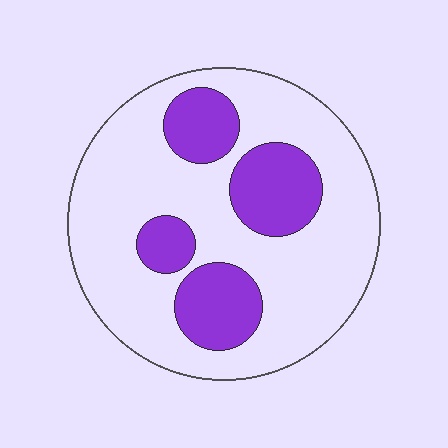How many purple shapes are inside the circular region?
4.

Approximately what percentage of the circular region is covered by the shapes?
Approximately 25%.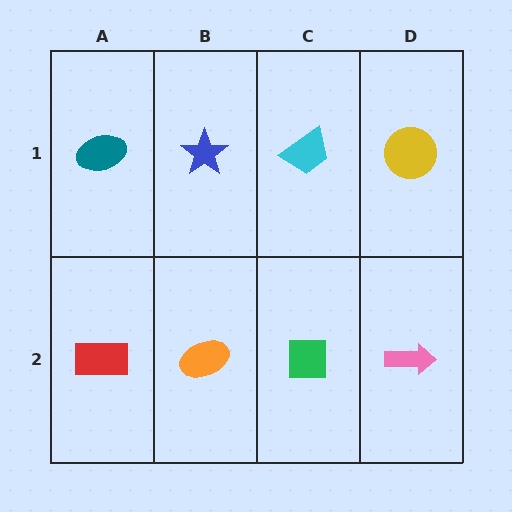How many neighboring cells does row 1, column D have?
2.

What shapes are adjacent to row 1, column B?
An orange ellipse (row 2, column B), a teal ellipse (row 1, column A), a cyan trapezoid (row 1, column C).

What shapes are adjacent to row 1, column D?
A pink arrow (row 2, column D), a cyan trapezoid (row 1, column C).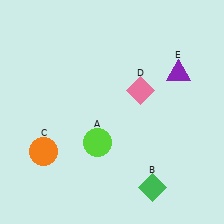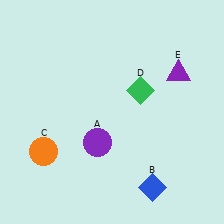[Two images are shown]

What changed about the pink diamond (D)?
In Image 1, D is pink. In Image 2, it changed to green.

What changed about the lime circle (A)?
In Image 1, A is lime. In Image 2, it changed to purple.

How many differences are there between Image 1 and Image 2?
There are 3 differences between the two images.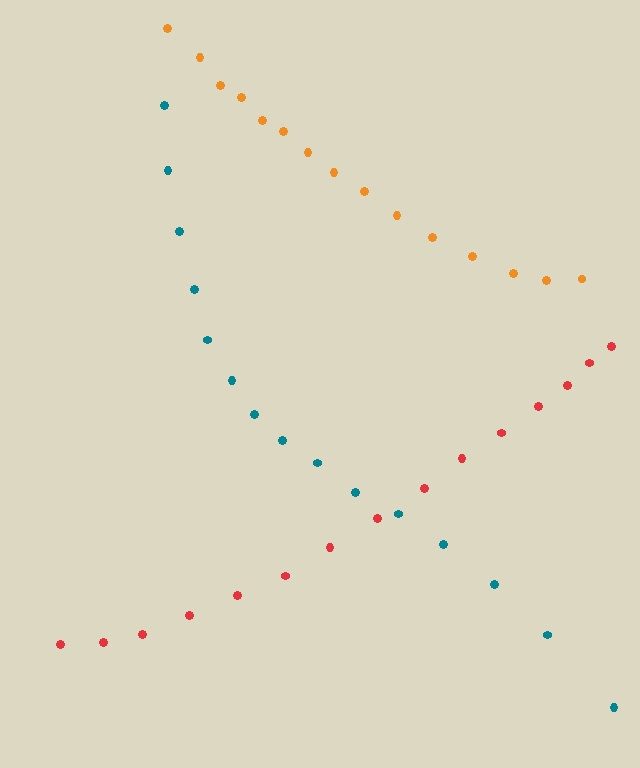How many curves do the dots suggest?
There are 3 distinct paths.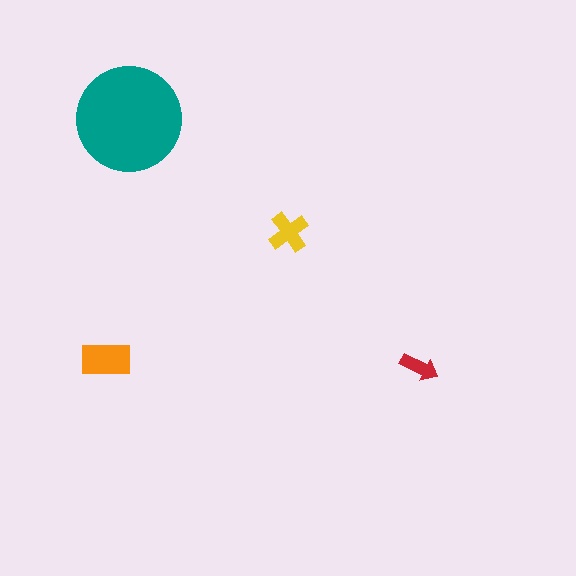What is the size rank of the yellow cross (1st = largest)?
3rd.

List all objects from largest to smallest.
The teal circle, the orange rectangle, the yellow cross, the red arrow.